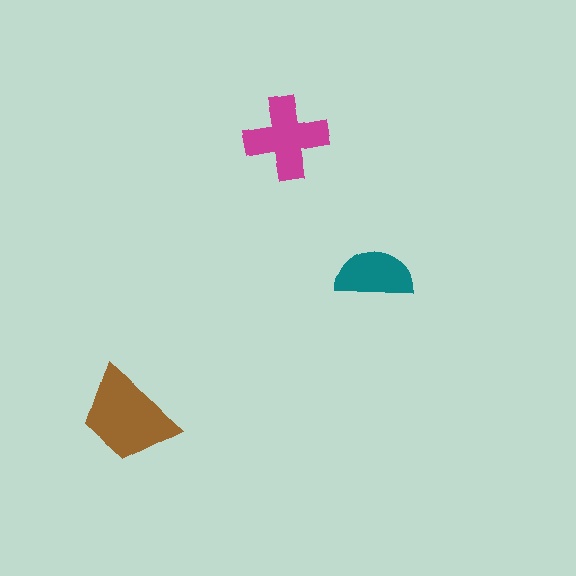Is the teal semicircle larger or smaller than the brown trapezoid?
Smaller.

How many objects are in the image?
There are 3 objects in the image.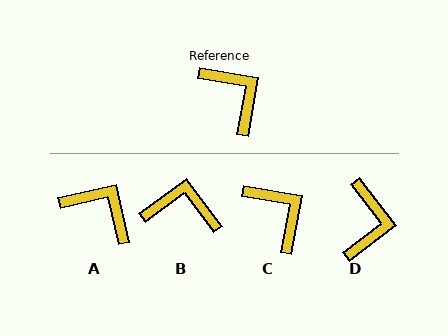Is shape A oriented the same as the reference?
No, it is off by about 23 degrees.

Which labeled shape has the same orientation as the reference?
C.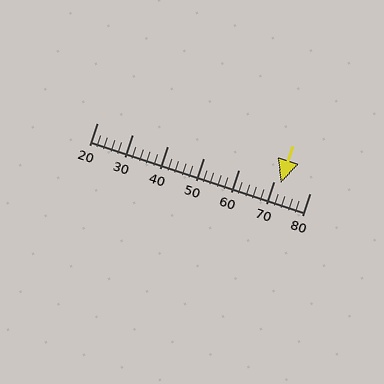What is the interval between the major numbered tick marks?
The major tick marks are spaced 10 units apart.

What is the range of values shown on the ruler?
The ruler shows values from 20 to 80.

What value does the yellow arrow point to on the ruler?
The yellow arrow points to approximately 72.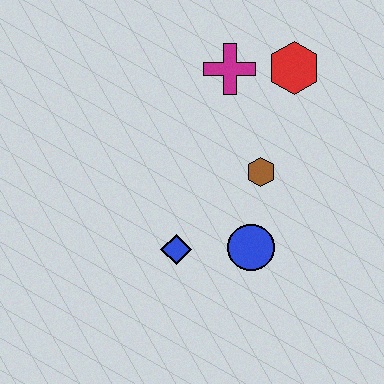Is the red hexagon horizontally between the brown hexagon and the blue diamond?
No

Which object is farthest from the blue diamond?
The red hexagon is farthest from the blue diamond.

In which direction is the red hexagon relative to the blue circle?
The red hexagon is above the blue circle.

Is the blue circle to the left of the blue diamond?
No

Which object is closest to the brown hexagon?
The blue circle is closest to the brown hexagon.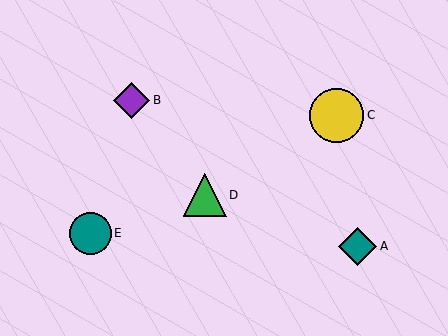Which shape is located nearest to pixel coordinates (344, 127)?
The yellow circle (labeled C) at (337, 115) is nearest to that location.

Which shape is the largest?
The yellow circle (labeled C) is the largest.